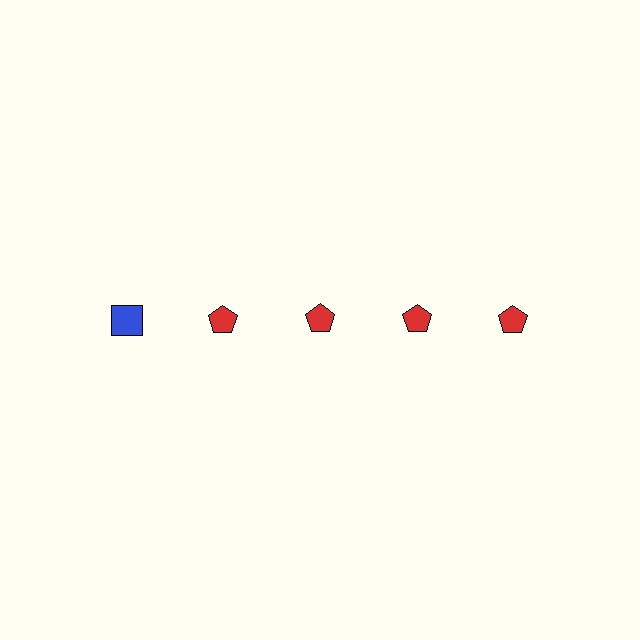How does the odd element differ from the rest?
It differs in both color (blue instead of red) and shape (square instead of pentagon).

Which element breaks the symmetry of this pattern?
The blue square in the top row, leftmost column breaks the symmetry. All other shapes are red pentagons.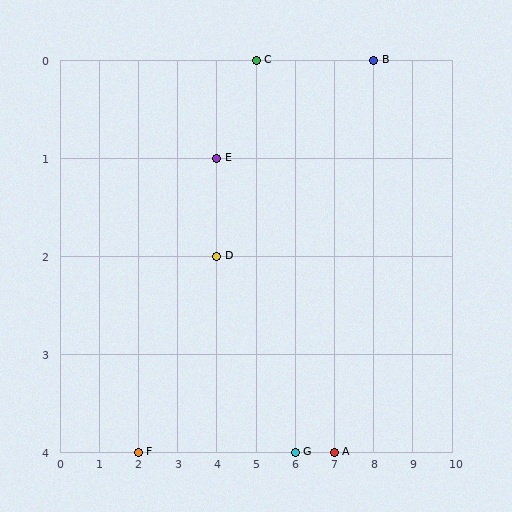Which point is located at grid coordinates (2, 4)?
Point F is at (2, 4).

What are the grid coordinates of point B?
Point B is at grid coordinates (8, 0).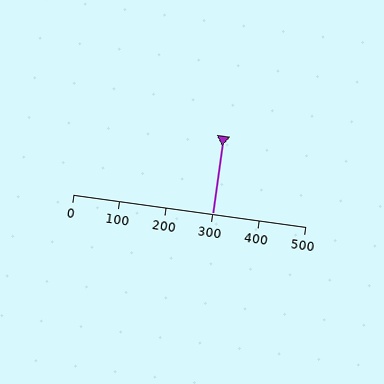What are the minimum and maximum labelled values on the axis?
The axis runs from 0 to 500.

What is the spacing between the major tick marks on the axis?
The major ticks are spaced 100 apart.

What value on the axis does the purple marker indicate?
The marker indicates approximately 300.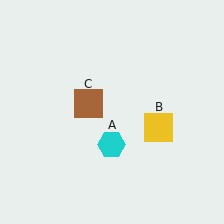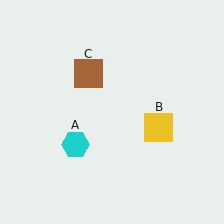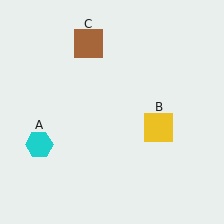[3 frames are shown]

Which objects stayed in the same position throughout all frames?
Yellow square (object B) remained stationary.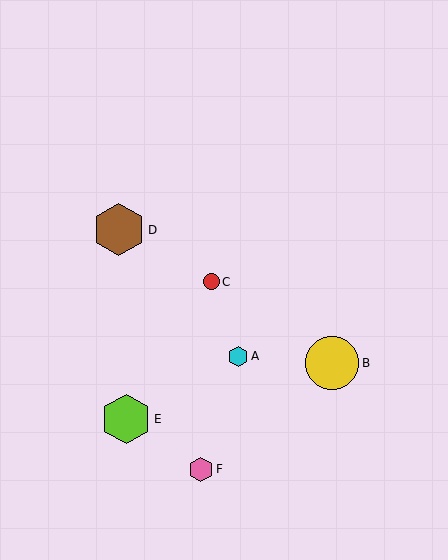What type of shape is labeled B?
Shape B is a yellow circle.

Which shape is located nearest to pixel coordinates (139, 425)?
The lime hexagon (labeled E) at (126, 419) is nearest to that location.